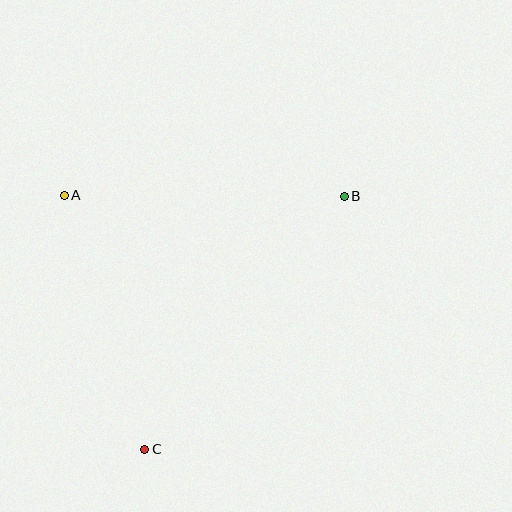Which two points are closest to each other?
Points A and C are closest to each other.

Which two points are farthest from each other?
Points B and C are farthest from each other.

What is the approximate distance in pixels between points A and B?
The distance between A and B is approximately 280 pixels.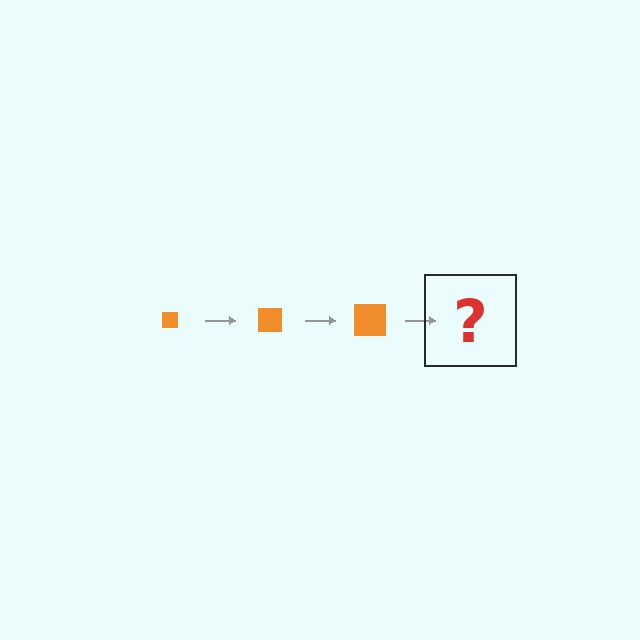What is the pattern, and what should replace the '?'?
The pattern is that the square gets progressively larger each step. The '?' should be an orange square, larger than the previous one.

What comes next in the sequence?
The next element should be an orange square, larger than the previous one.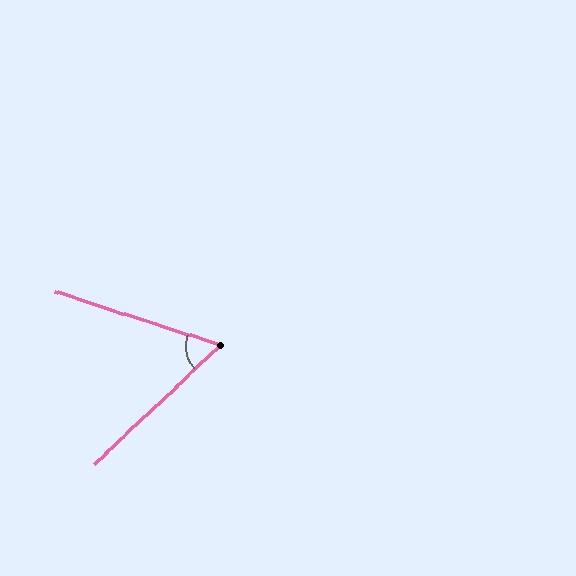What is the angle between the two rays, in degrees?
Approximately 61 degrees.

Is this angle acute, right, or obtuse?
It is acute.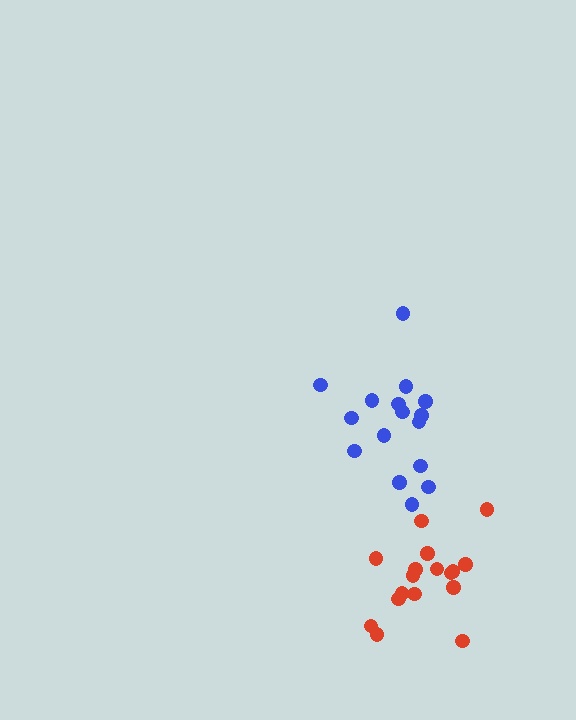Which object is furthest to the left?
The red cluster is leftmost.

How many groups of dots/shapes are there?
There are 2 groups.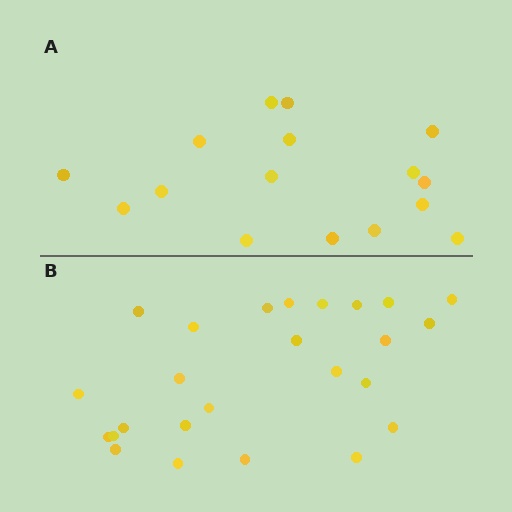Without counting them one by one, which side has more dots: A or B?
Region B (the bottom region) has more dots.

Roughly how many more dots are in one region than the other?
Region B has roughly 8 or so more dots than region A.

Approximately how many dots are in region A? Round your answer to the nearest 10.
About 20 dots. (The exact count is 16, which rounds to 20.)